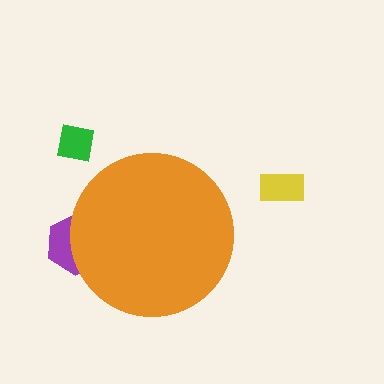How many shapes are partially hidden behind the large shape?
1 shape is partially hidden.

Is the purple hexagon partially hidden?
Yes, the purple hexagon is partially hidden behind the orange circle.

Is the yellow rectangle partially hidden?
No, the yellow rectangle is fully visible.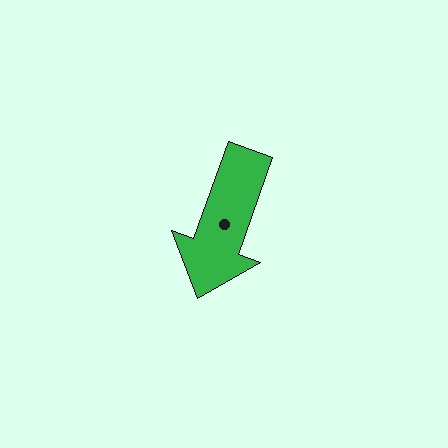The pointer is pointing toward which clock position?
Roughly 7 o'clock.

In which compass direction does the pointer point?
South.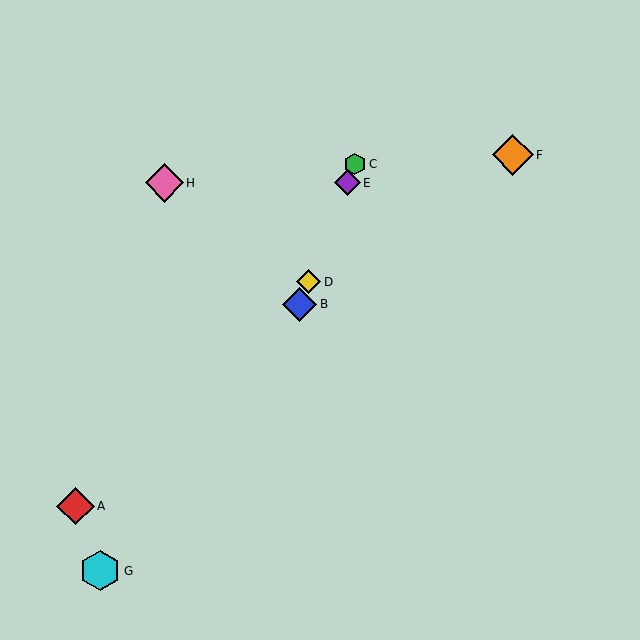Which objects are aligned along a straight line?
Objects B, C, D, E are aligned along a straight line.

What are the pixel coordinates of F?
Object F is at (513, 155).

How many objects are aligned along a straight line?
4 objects (B, C, D, E) are aligned along a straight line.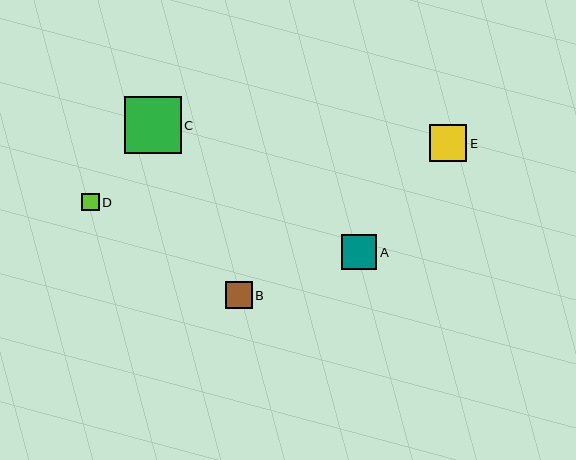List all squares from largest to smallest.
From largest to smallest: C, E, A, B, D.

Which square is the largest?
Square C is the largest with a size of approximately 57 pixels.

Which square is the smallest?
Square D is the smallest with a size of approximately 17 pixels.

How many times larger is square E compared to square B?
Square E is approximately 1.4 times the size of square B.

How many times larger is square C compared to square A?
Square C is approximately 1.6 times the size of square A.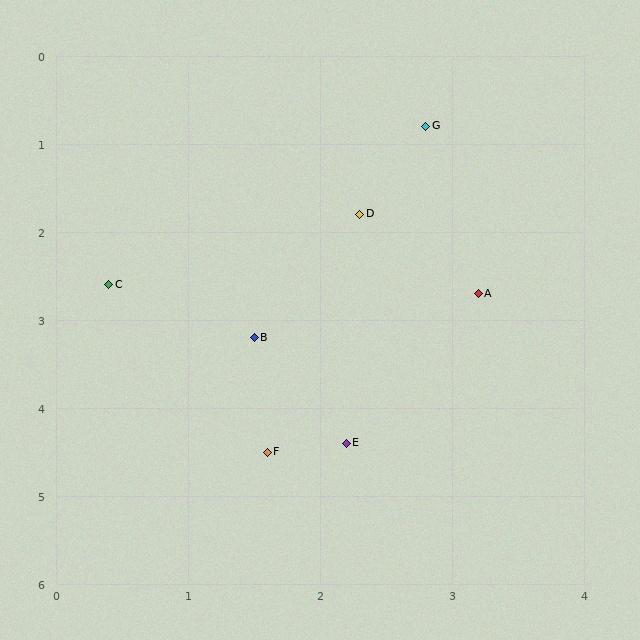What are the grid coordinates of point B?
Point B is at approximately (1.5, 3.2).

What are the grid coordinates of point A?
Point A is at approximately (3.2, 2.7).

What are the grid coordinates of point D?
Point D is at approximately (2.3, 1.8).